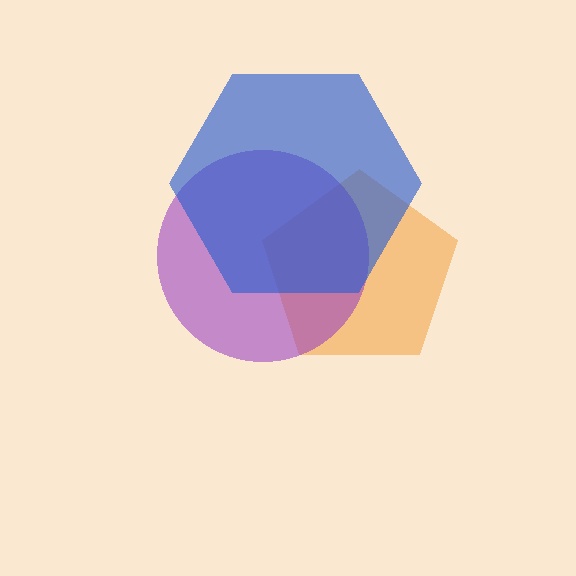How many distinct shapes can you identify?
There are 3 distinct shapes: an orange pentagon, a purple circle, a blue hexagon.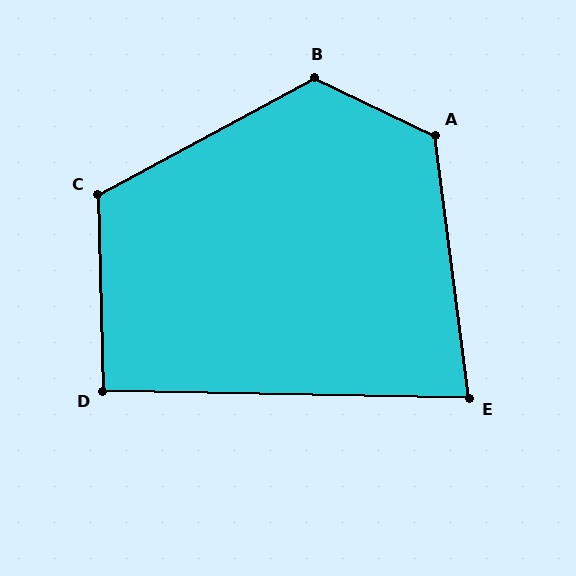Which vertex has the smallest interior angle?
E, at approximately 82 degrees.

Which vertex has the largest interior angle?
B, at approximately 126 degrees.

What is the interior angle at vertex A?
Approximately 123 degrees (obtuse).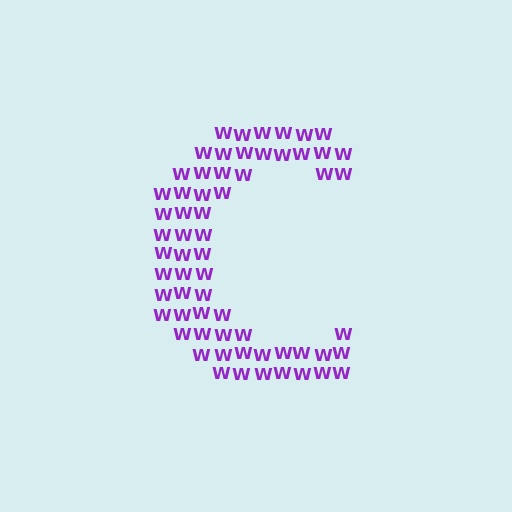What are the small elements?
The small elements are letter W's.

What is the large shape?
The large shape is the letter C.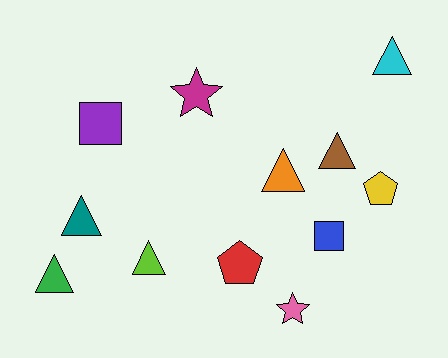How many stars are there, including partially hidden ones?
There are 2 stars.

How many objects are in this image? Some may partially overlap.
There are 12 objects.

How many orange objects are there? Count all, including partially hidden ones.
There is 1 orange object.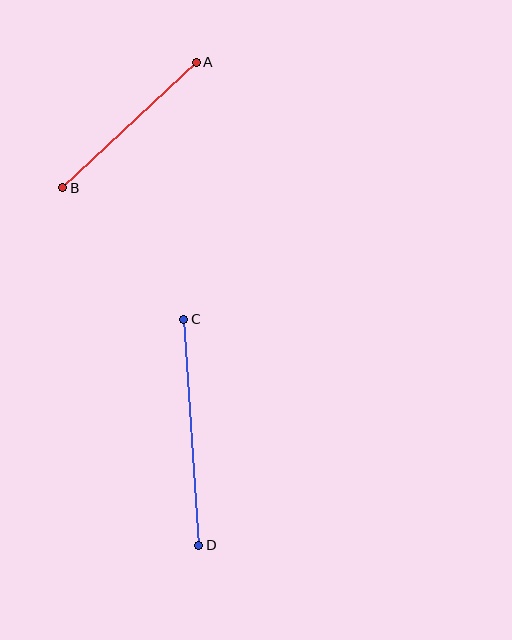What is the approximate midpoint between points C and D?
The midpoint is at approximately (191, 432) pixels.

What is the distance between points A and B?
The distance is approximately 183 pixels.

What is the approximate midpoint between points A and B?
The midpoint is at approximately (129, 125) pixels.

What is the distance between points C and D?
The distance is approximately 226 pixels.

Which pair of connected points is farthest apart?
Points C and D are farthest apart.